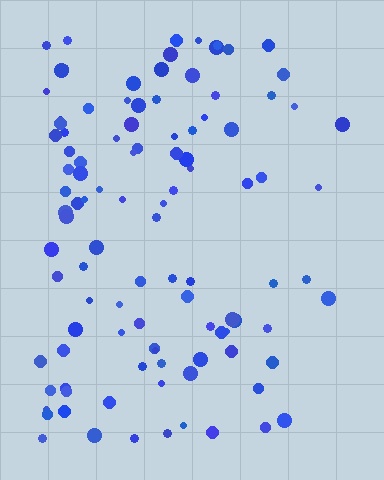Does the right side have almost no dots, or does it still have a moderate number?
Still a moderate number, just noticeably fewer than the left.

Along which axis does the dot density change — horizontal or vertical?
Horizontal.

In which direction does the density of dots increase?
From right to left, with the left side densest.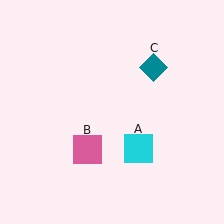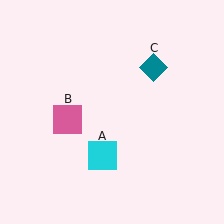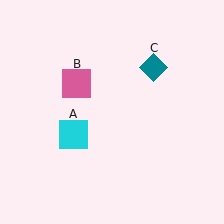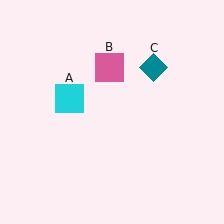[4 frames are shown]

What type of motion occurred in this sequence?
The cyan square (object A), pink square (object B) rotated clockwise around the center of the scene.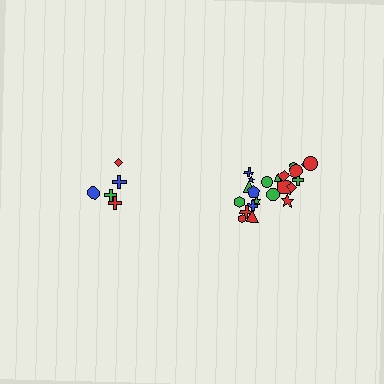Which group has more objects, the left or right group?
The right group.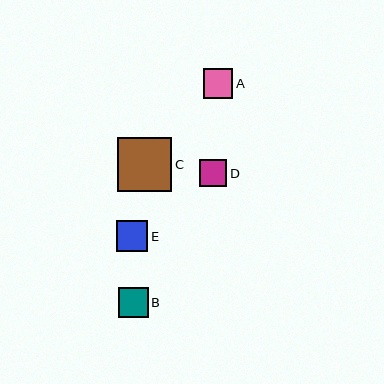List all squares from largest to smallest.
From largest to smallest: C, E, B, A, D.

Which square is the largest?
Square C is the largest with a size of approximately 55 pixels.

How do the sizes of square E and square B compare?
Square E and square B are approximately the same size.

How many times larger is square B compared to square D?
Square B is approximately 1.1 times the size of square D.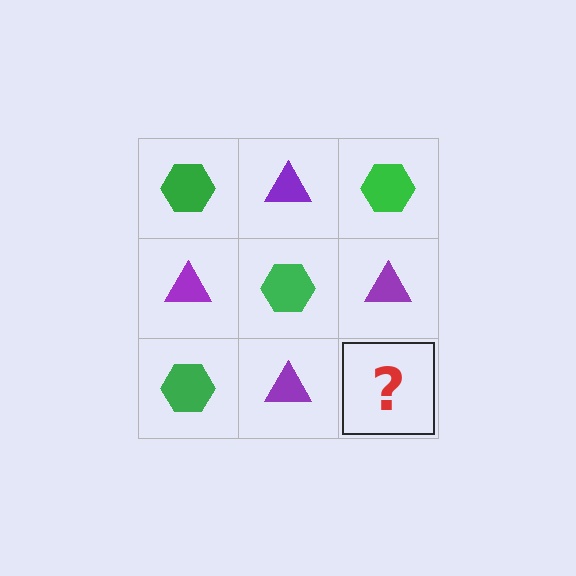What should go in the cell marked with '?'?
The missing cell should contain a green hexagon.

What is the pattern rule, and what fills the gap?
The rule is that it alternates green hexagon and purple triangle in a checkerboard pattern. The gap should be filled with a green hexagon.